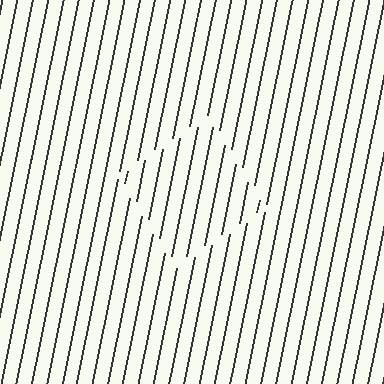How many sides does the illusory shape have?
4 sides — the line-ends trace a square.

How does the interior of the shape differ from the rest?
The interior of the shape contains the same grating, shifted by half a period — the contour is defined by the phase discontinuity where line-ends from the inner and outer gratings abut.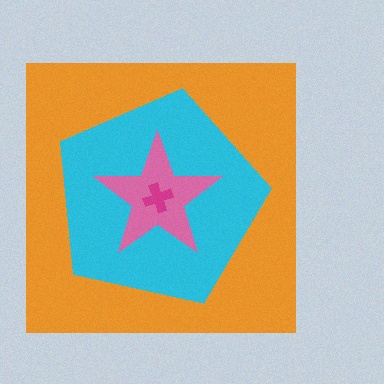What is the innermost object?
The magenta cross.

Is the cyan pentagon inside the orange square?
Yes.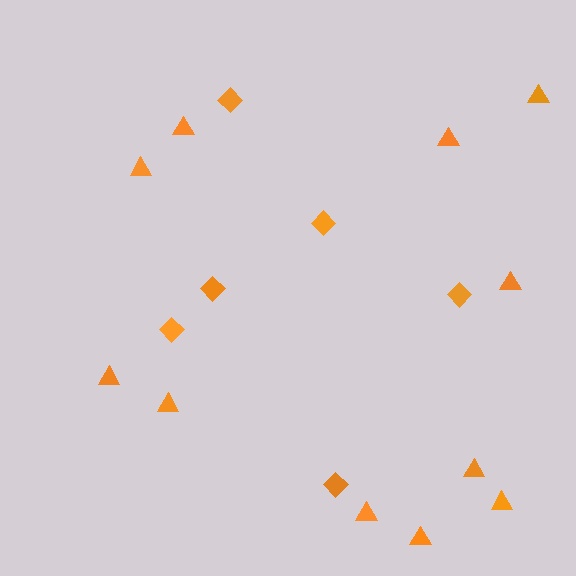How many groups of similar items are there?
There are 2 groups: one group of diamonds (6) and one group of triangles (11).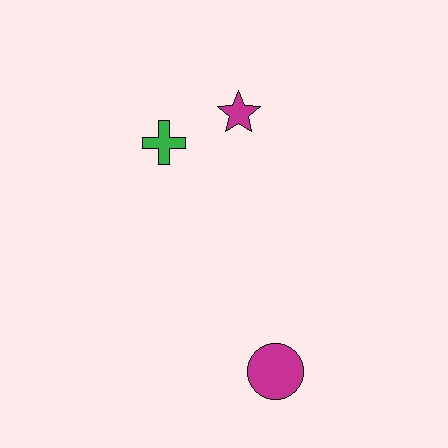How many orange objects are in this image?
There are no orange objects.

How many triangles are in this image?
There are no triangles.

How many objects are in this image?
There are 3 objects.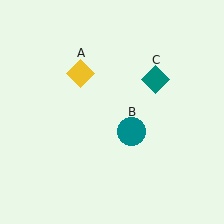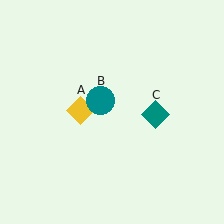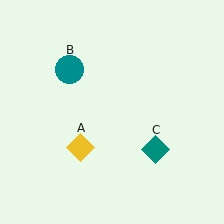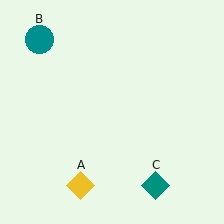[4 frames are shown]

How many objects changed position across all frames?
3 objects changed position: yellow diamond (object A), teal circle (object B), teal diamond (object C).